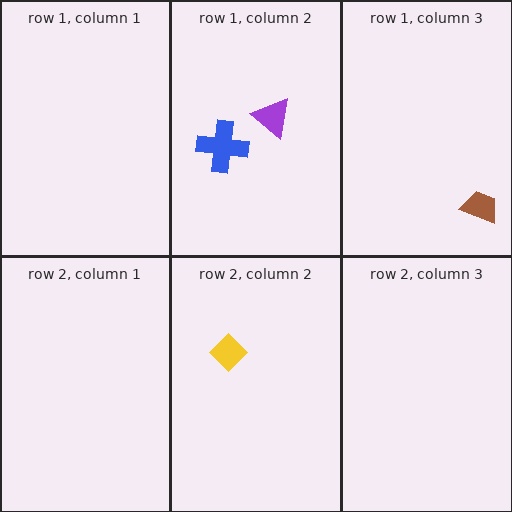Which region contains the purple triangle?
The row 1, column 2 region.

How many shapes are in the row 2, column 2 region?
1.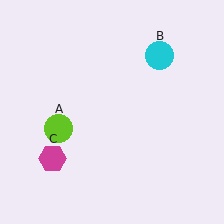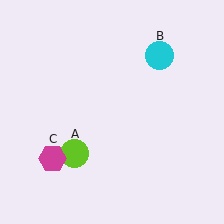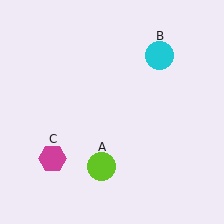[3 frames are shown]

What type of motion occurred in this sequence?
The lime circle (object A) rotated counterclockwise around the center of the scene.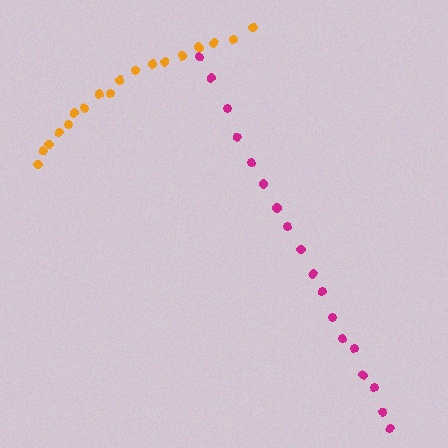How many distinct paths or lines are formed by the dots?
There are 2 distinct paths.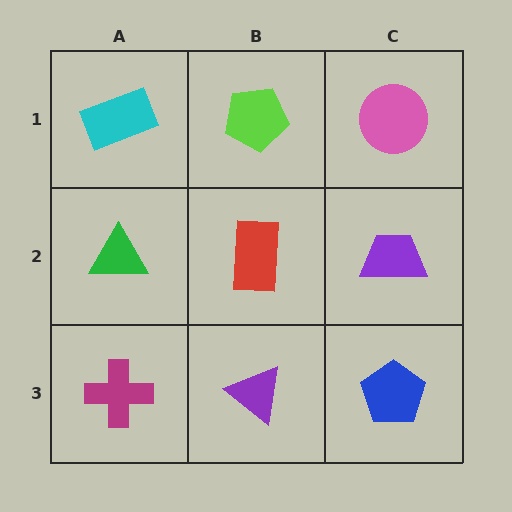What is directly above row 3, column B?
A red rectangle.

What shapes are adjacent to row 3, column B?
A red rectangle (row 2, column B), a magenta cross (row 3, column A), a blue pentagon (row 3, column C).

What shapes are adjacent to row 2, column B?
A lime pentagon (row 1, column B), a purple triangle (row 3, column B), a green triangle (row 2, column A), a purple trapezoid (row 2, column C).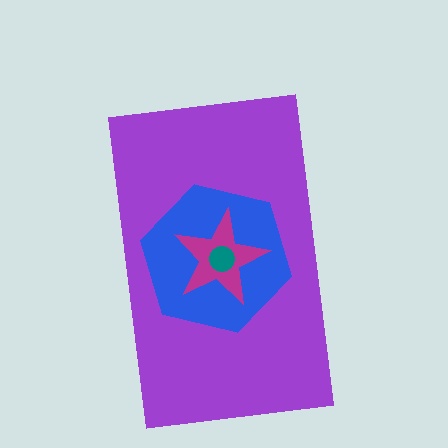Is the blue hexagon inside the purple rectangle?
Yes.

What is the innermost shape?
The teal circle.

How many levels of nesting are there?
4.